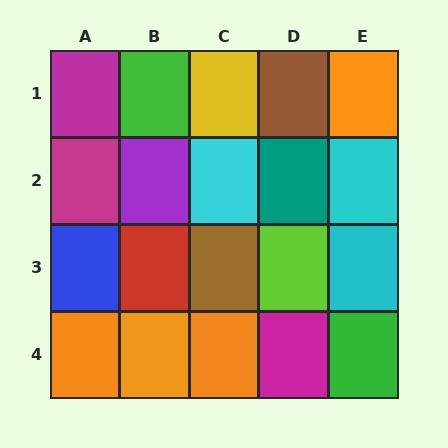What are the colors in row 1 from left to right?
Magenta, green, yellow, brown, orange.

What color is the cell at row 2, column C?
Cyan.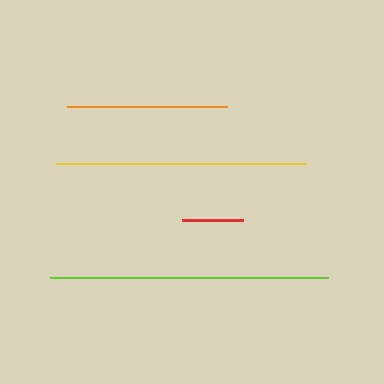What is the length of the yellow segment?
The yellow segment is approximately 251 pixels long.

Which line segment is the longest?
The lime line is the longest at approximately 278 pixels.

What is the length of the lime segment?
The lime segment is approximately 278 pixels long.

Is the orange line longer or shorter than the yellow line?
The yellow line is longer than the orange line.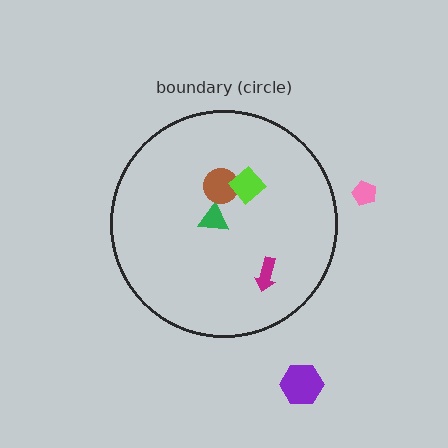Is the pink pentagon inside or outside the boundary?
Outside.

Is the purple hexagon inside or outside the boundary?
Outside.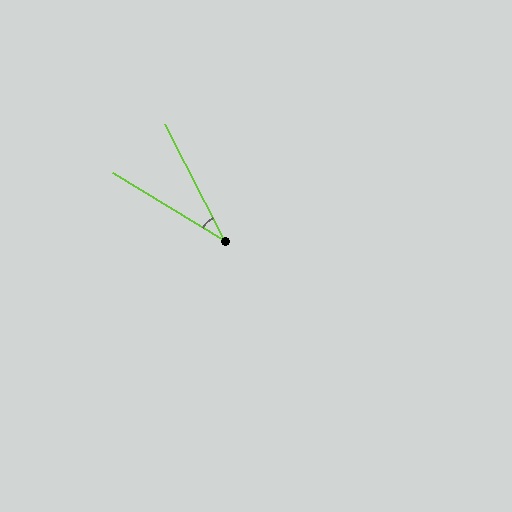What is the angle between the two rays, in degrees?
Approximately 32 degrees.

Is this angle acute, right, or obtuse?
It is acute.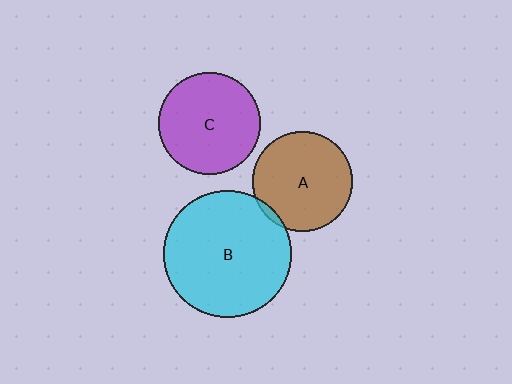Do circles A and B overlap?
Yes.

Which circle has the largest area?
Circle B (cyan).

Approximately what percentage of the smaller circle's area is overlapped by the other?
Approximately 5%.